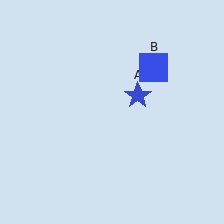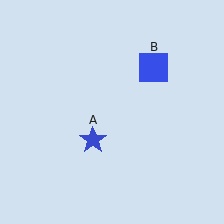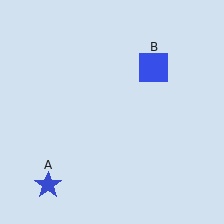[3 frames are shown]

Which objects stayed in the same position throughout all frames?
Blue square (object B) remained stationary.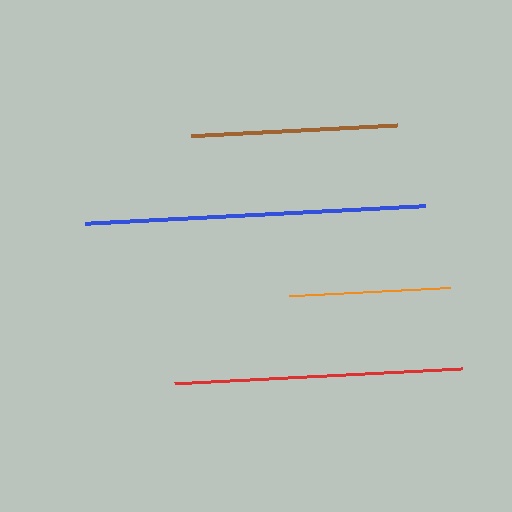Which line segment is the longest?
The blue line is the longest at approximately 340 pixels.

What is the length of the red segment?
The red segment is approximately 288 pixels long.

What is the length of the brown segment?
The brown segment is approximately 207 pixels long.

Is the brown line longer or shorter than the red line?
The red line is longer than the brown line.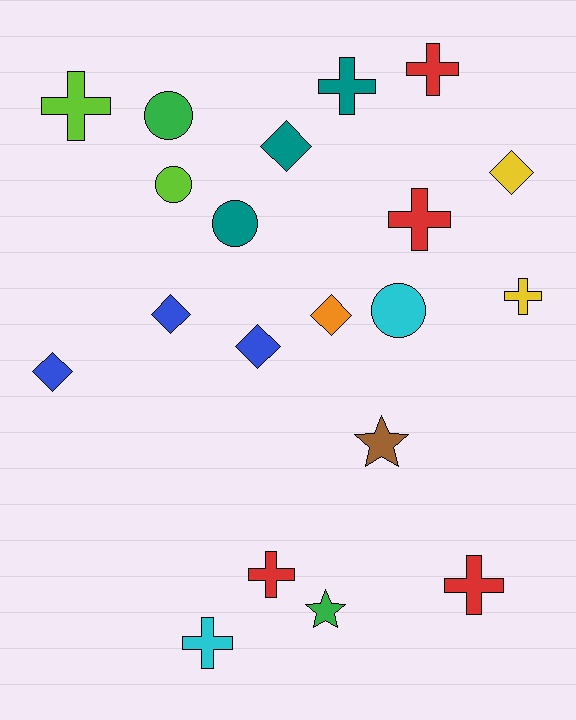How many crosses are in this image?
There are 8 crosses.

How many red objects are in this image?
There are 4 red objects.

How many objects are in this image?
There are 20 objects.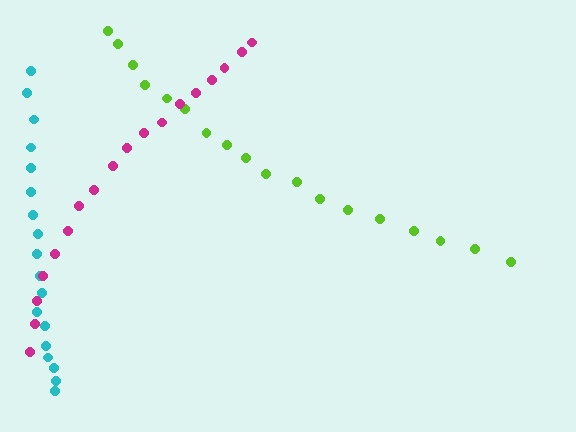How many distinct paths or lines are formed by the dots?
There are 3 distinct paths.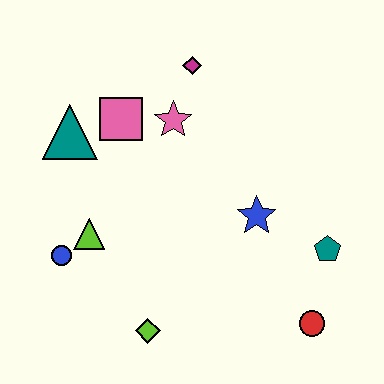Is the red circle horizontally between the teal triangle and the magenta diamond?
No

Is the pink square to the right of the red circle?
No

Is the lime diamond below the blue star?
Yes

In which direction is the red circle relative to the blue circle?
The red circle is to the right of the blue circle.